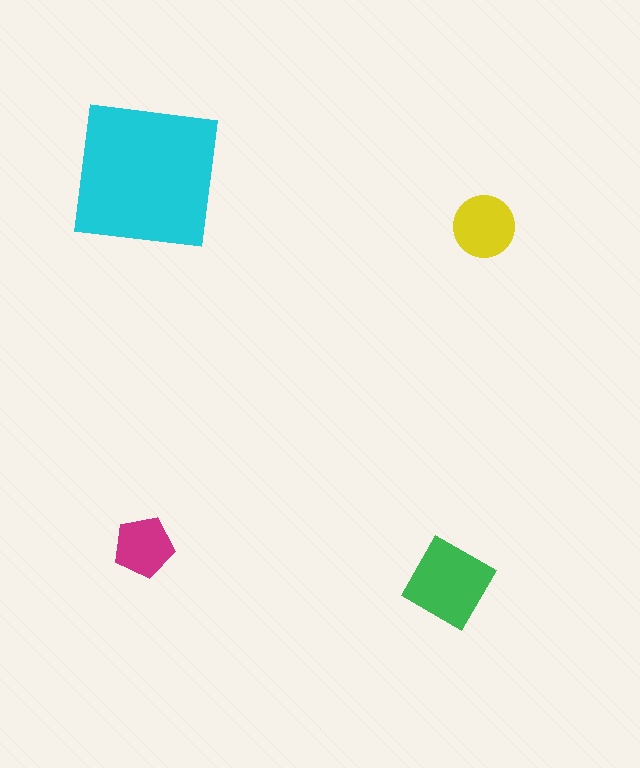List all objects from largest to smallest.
The cyan square, the green diamond, the yellow circle, the magenta pentagon.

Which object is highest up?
The cyan square is topmost.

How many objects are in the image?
There are 4 objects in the image.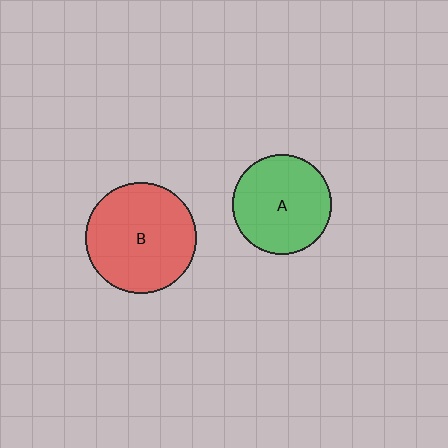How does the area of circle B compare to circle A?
Approximately 1.2 times.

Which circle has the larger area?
Circle B (red).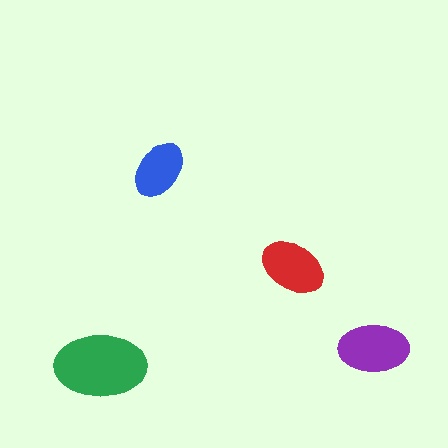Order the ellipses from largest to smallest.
the green one, the purple one, the red one, the blue one.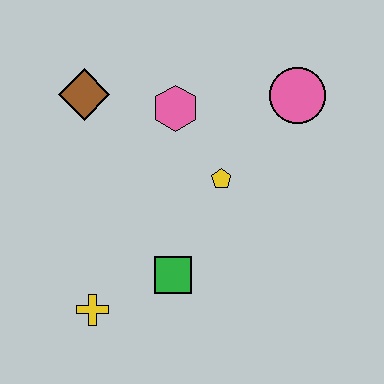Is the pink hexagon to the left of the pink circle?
Yes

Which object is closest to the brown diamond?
The pink hexagon is closest to the brown diamond.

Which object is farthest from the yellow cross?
The pink circle is farthest from the yellow cross.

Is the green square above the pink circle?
No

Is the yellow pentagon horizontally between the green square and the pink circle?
Yes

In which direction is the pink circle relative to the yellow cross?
The pink circle is above the yellow cross.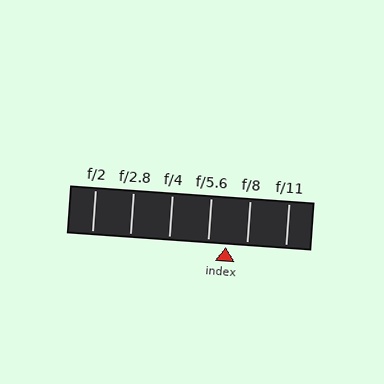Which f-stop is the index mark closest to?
The index mark is closest to f/5.6.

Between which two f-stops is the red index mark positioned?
The index mark is between f/5.6 and f/8.